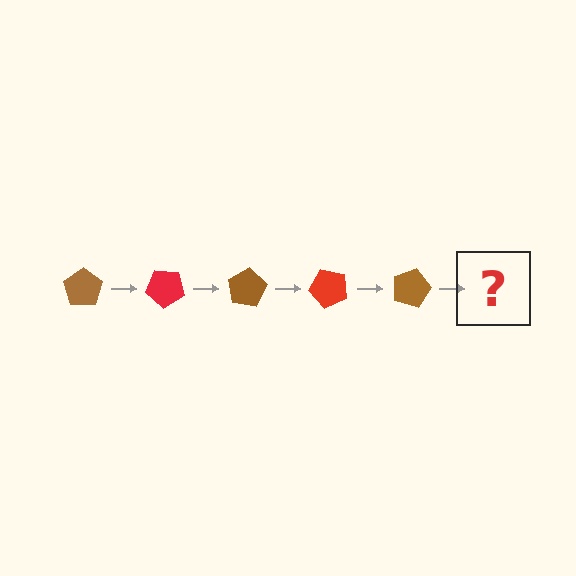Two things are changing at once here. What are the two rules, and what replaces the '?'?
The two rules are that it rotates 40 degrees each step and the color cycles through brown and red. The '?' should be a red pentagon, rotated 200 degrees from the start.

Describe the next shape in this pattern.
It should be a red pentagon, rotated 200 degrees from the start.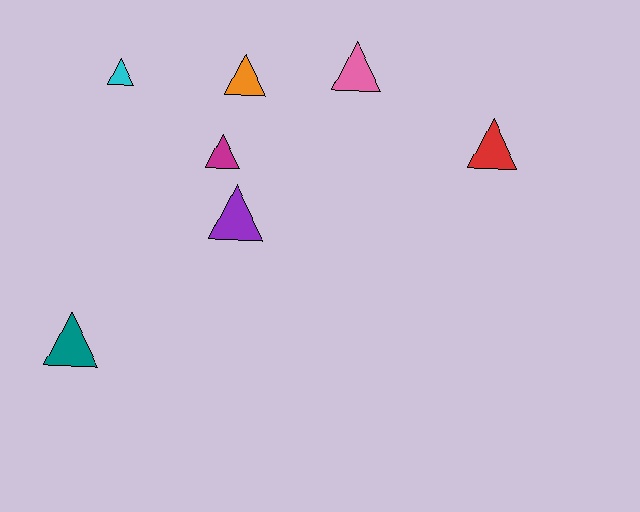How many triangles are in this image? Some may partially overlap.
There are 7 triangles.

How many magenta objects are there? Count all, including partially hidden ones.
There is 1 magenta object.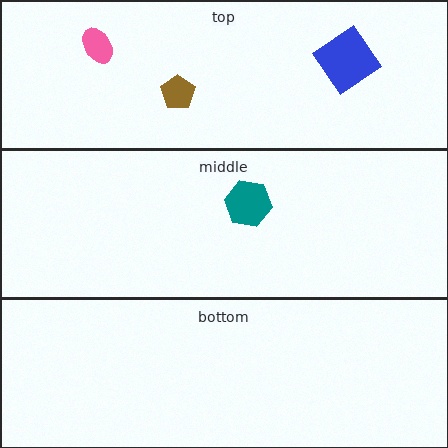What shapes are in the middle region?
The teal hexagon.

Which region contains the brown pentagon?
The top region.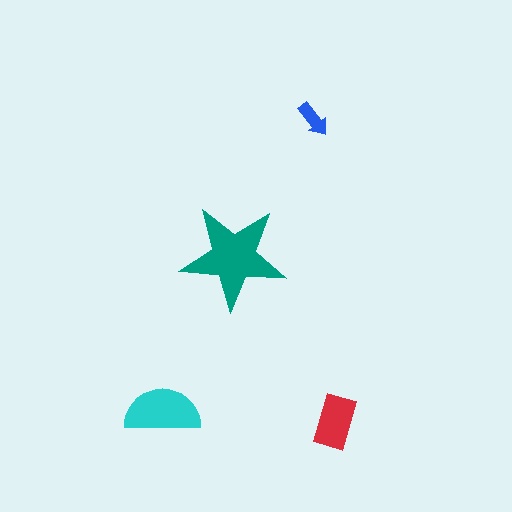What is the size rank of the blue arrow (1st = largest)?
4th.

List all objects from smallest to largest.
The blue arrow, the red rectangle, the cyan semicircle, the teal star.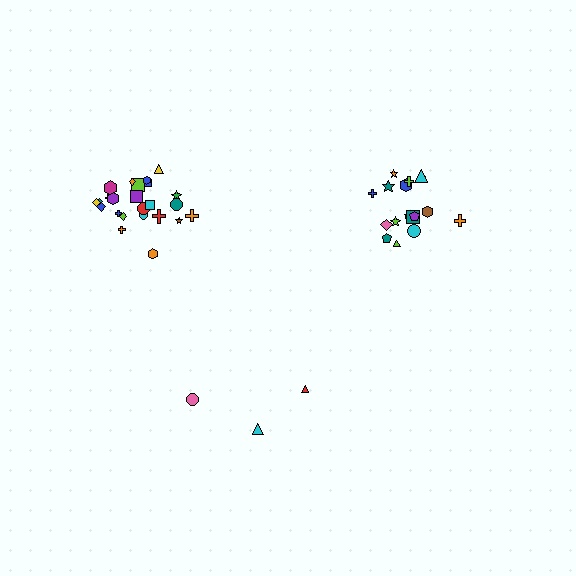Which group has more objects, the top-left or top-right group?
The top-left group.